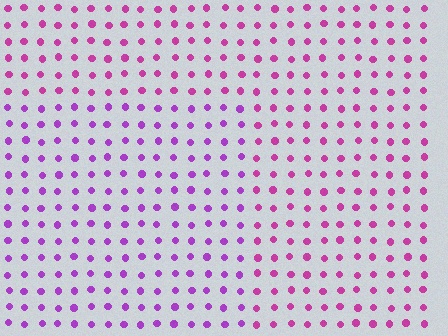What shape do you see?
I see a rectangle.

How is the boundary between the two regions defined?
The boundary is defined purely by a slight shift in hue (about 29 degrees). Spacing, size, and orientation are identical on both sides.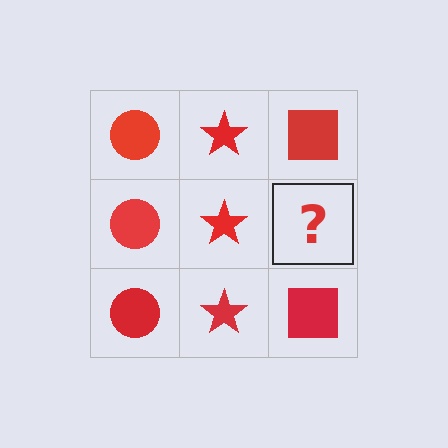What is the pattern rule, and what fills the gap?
The rule is that each column has a consistent shape. The gap should be filled with a red square.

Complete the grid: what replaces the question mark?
The question mark should be replaced with a red square.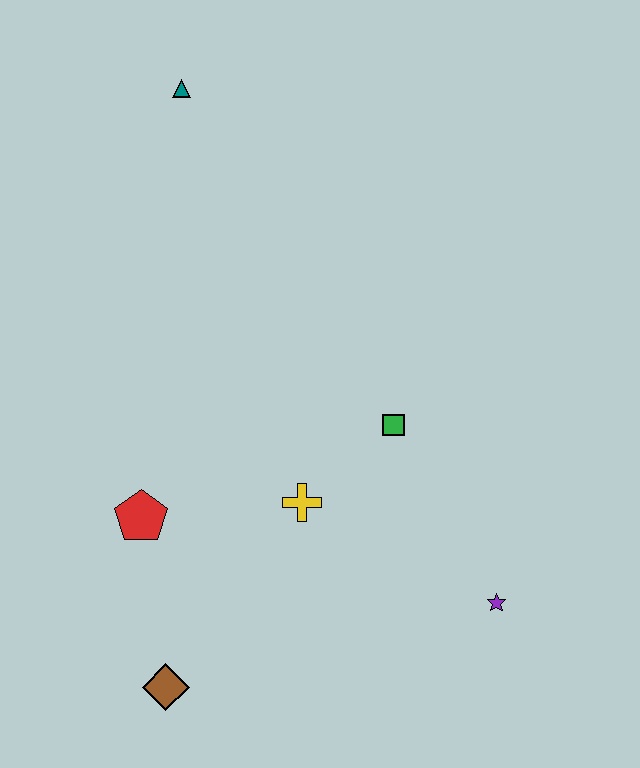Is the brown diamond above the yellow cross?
No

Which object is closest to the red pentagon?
The yellow cross is closest to the red pentagon.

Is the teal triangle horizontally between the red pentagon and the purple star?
Yes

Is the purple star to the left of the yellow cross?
No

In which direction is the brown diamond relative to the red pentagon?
The brown diamond is below the red pentagon.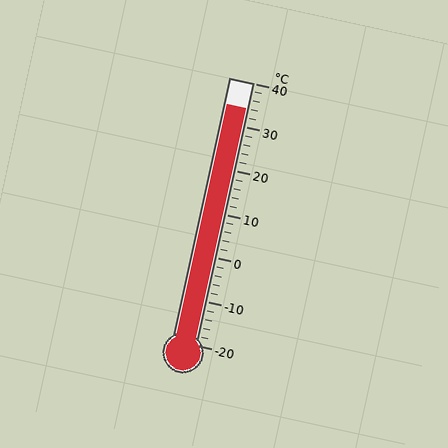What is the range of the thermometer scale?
The thermometer scale ranges from -20°C to 40°C.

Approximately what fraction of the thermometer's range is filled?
The thermometer is filled to approximately 90% of its range.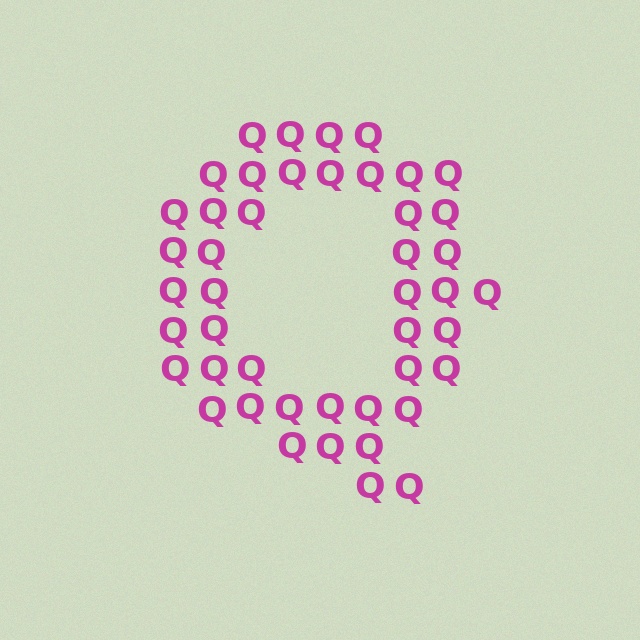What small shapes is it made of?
It is made of small letter Q's.